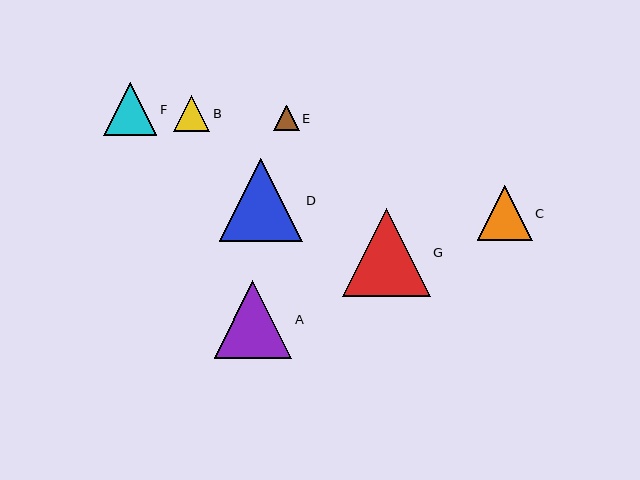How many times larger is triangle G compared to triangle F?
Triangle G is approximately 1.7 times the size of triangle F.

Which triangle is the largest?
Triangle G is the largest with a size of approximately 88 pixels.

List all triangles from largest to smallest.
From largest to smallest: G, D, A, C, F, B, E.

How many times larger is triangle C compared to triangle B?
Triangle C is approximately 1.5 times the size of triangle B.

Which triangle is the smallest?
Triangle E is the smallest with a size of approximately 25 pixels.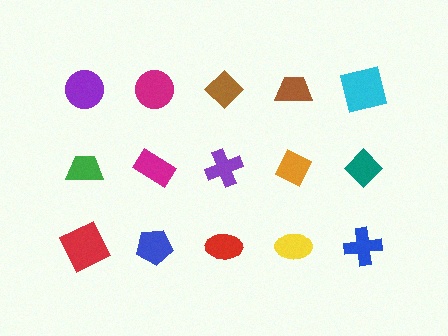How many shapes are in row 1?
5 shapes.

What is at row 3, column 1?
A red square.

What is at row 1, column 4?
A brown trapezoid.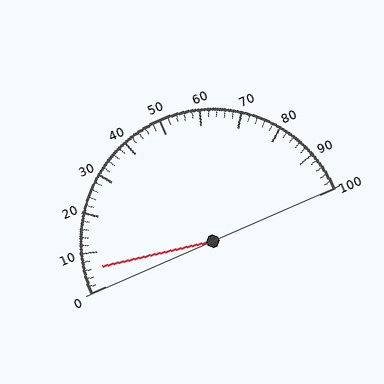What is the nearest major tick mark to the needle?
The nearest major tick mark is 10.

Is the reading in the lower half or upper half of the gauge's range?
The reading is in the lower half of the range (0 to 100).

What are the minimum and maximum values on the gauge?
The gauge ranges from 0 to 100.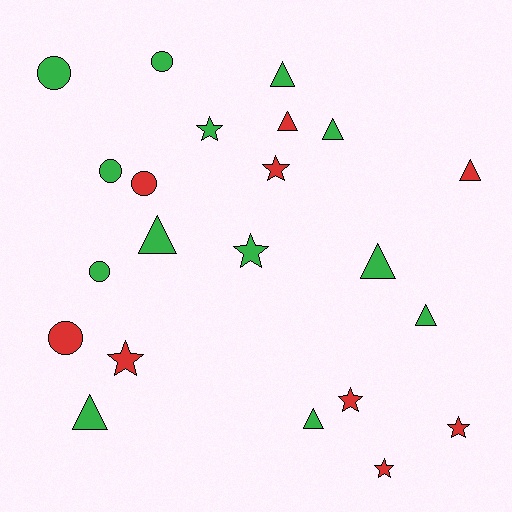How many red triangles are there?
There are 2 red triangles.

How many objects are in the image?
There are 22 objects.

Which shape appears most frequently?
Triangle, with 9 objects.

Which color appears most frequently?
Green, with 13 objects.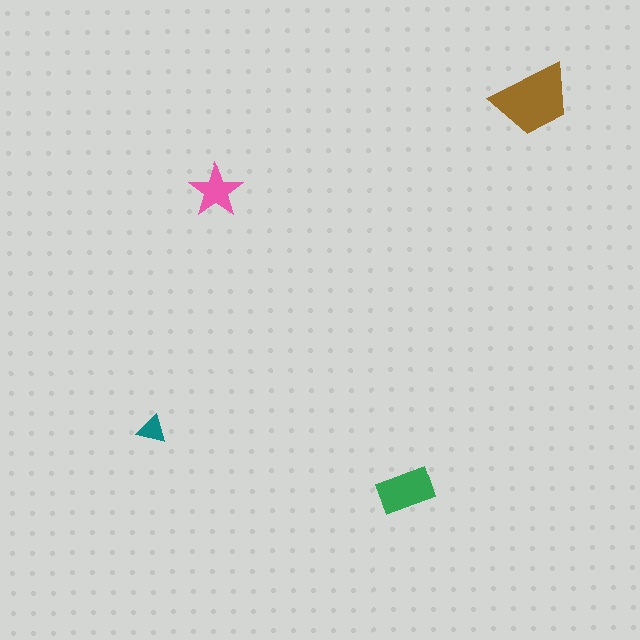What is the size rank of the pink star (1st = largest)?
3rd.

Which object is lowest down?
The green rectangle is bottommost.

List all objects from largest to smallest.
The brown trapezoid, the green rectangle, the pink star, the teal triangle.